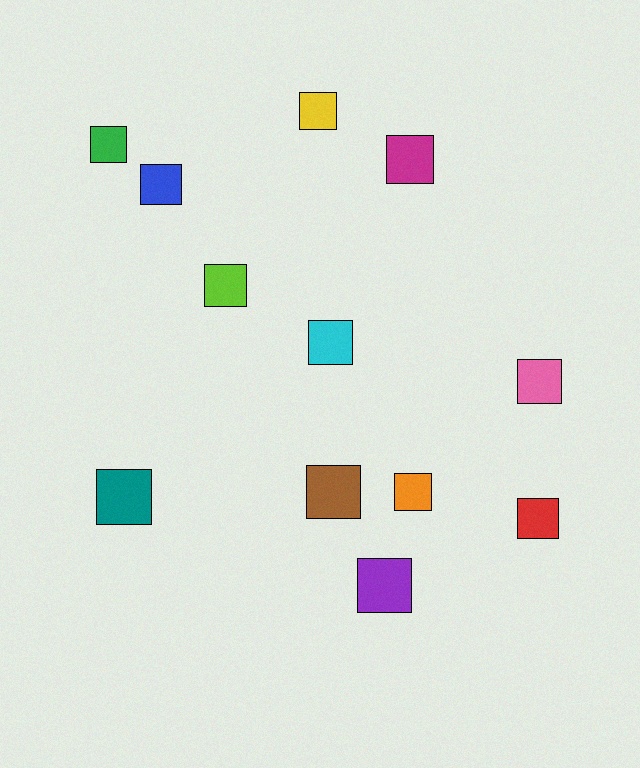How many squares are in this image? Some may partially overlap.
There are 12 squares.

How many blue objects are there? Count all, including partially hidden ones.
There is 1 blue object.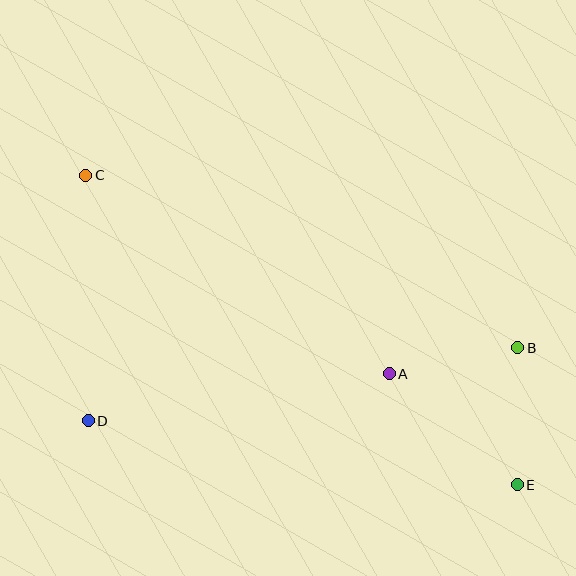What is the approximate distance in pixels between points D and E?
The distance between D and E is approximately 433 pixels.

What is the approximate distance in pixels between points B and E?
The distance between B and E is approximately 137 pixels.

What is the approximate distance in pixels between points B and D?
The distance between B and D is approximately 436 pixels.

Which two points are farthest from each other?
Points C and E are farthest from each other.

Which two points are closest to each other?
Points A and B are closest to each other.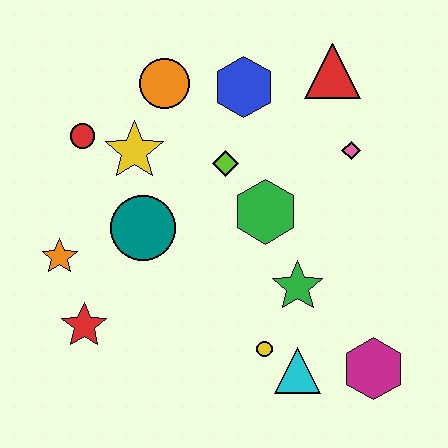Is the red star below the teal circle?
Yes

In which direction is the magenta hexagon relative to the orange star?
The magenta hexagon is to the right of the orange star.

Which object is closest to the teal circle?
The yellow star is closest to the teal circle.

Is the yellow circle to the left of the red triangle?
Yes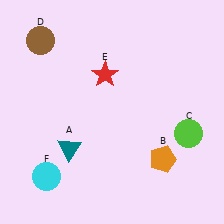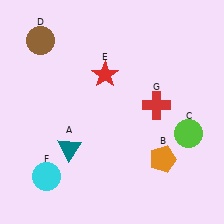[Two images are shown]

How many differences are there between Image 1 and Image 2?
There is 1 difference between the two images.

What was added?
A red cross (G) was added in Image 2.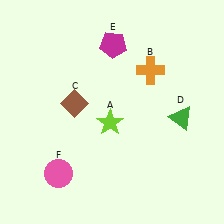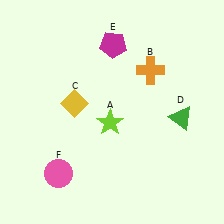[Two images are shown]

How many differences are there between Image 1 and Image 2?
There is 1 difference between the two images.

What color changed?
The diamond (C) changed from brown in Image 1 to yellow in Image 2.